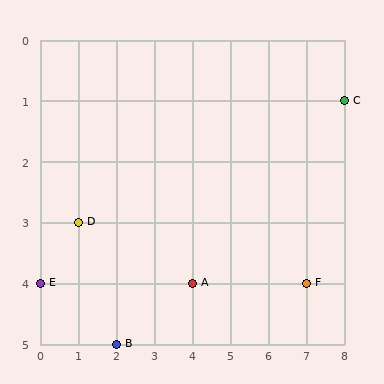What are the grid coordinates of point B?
Point B is at grid coordinates (2, 5).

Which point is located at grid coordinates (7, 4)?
Point F is at (7, 4).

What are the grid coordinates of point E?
Point E is at grid coordinates (0, 4).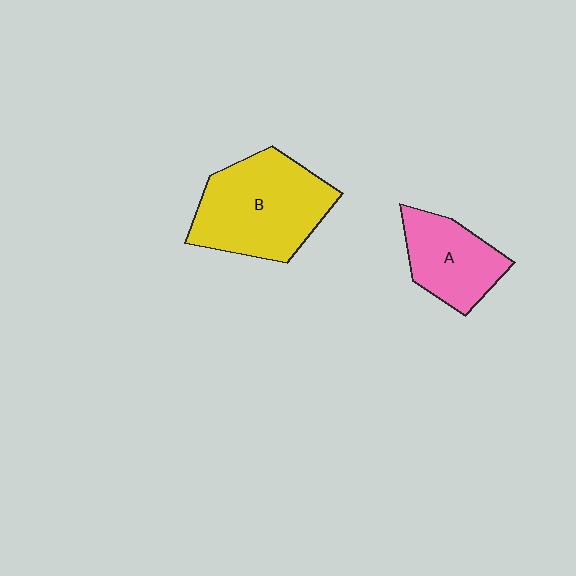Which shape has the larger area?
Shape B (yellow).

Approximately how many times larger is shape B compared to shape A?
Approximately 1.6 times.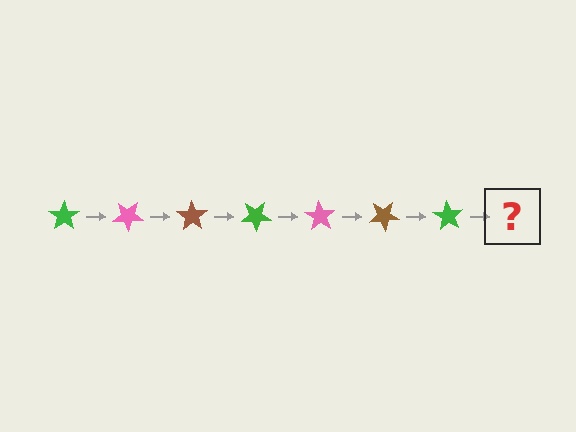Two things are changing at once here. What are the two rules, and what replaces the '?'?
The two rules are that it rotates 35 degrees each step and the color cycles through green, pink, and brown. The '?' should be a pink star, rotated 245 degrees from the start.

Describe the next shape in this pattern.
It should be a pink star, rotated 245 degrees from the start.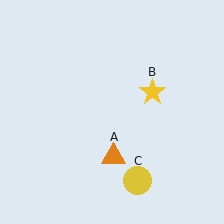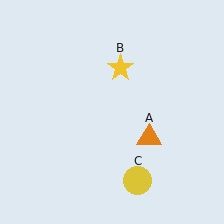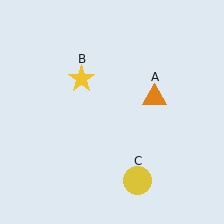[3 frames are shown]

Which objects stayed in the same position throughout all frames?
Yellow circle (object C) remained stationary.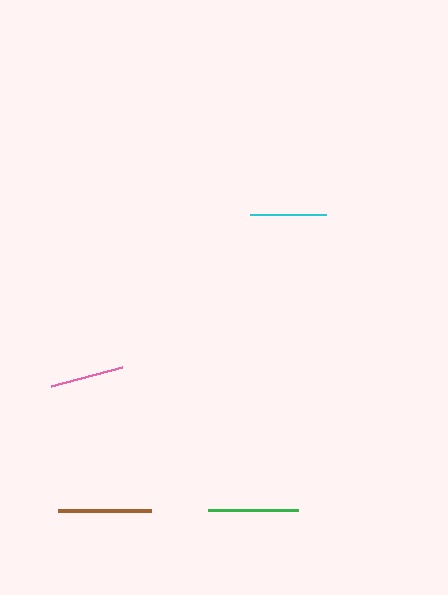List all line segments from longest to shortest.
From longest to shortest: brown, green, cyan, pink.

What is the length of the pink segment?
The pink segment is approximately 73 pixels long.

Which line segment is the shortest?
The pink line is the shortest at approximately 73 pixels.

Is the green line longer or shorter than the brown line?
The brown line is longer than the green line.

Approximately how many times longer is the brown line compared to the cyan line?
The brown line is approximately 1.2 times the length of the cyan line.